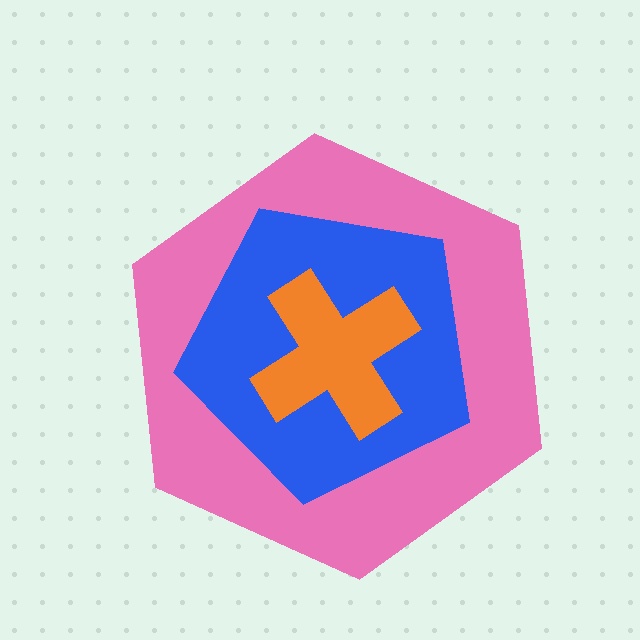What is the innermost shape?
The orange cross.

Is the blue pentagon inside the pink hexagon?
Yes.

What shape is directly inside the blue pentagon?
The orange cross.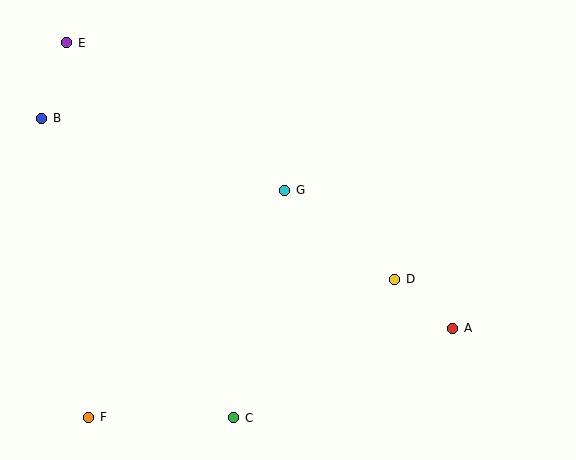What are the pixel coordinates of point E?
Point E is at (67, 43).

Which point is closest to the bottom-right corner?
Point A is closest to the bottom-right corner.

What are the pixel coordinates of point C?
Point C is at (234, 418).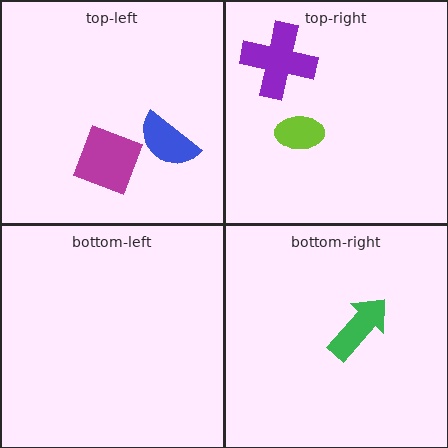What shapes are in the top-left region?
The magenta diamond, the blue semicircle.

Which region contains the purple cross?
The top-right region.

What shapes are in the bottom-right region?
The green arrow.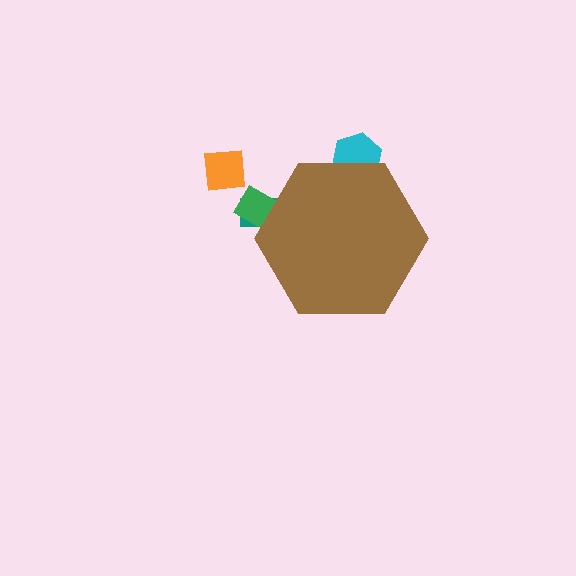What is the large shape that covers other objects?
A brown hexagon.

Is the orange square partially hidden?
No, the orange square is fully visible.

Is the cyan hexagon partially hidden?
Yes, the cyan hexagon is partially hidden behind the brown hexagon.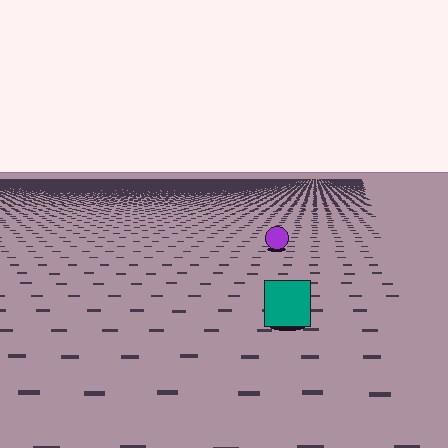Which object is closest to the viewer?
The teal square is closest. The texture marks near it are larger and more spread out.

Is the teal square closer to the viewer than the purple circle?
Yes. The teal square is closer — you can tell from the texture gradient: the ground texture is coarser near it.